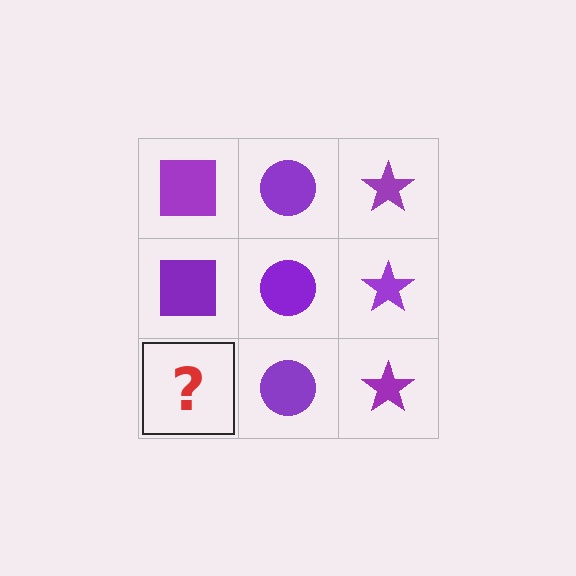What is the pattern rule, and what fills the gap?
The rule is that each column has a consistent shape. The gap should be filled with a purple square.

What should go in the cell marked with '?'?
The missing cell should contain a purple square.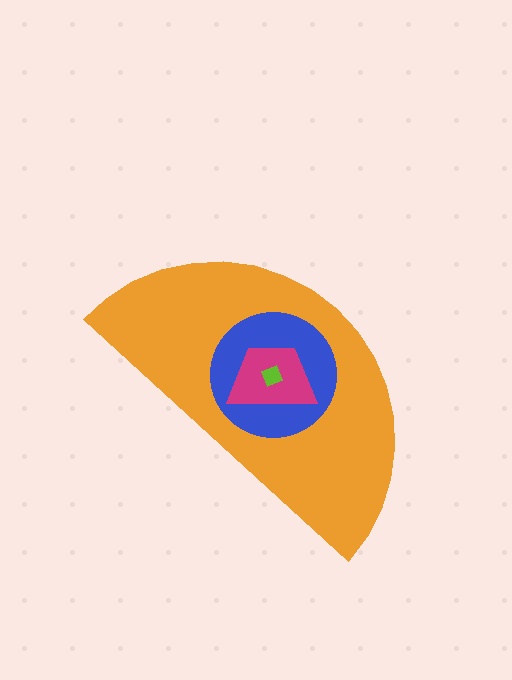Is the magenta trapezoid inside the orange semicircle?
Yes.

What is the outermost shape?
The orange semicircle.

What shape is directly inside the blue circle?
The magenta trapezoid.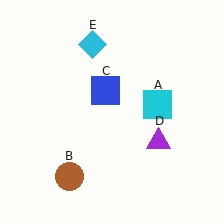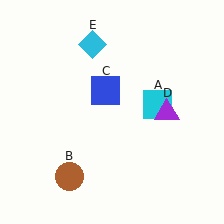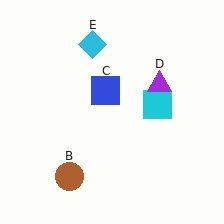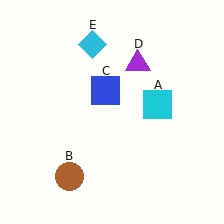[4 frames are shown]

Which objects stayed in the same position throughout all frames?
Cyan square (object A) and brown circle (object B) and blue square (object C) and cyan diamond (object E) remained stationary.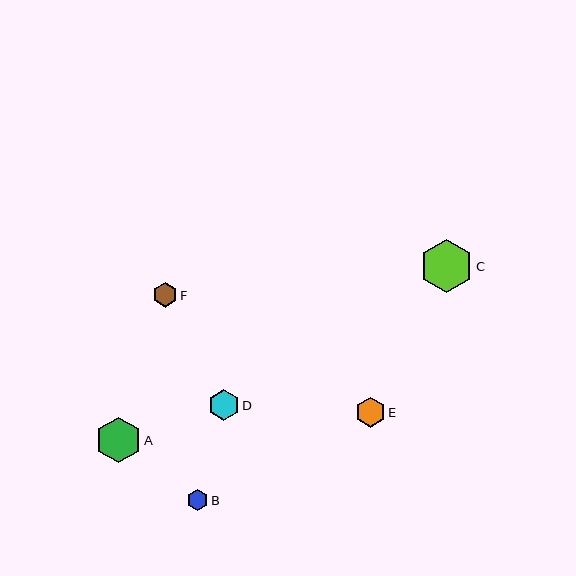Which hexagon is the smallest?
Hexagon B is the smallest with a size of approximately 21 pixels.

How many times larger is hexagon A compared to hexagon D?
Hexagon A is approximately 1.5 times the size of hexagon D.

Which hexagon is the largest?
Hexagon C is the largest with a size of approximately 53 pixels.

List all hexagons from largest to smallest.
From largest to smallest: C, A, D, E, F, B.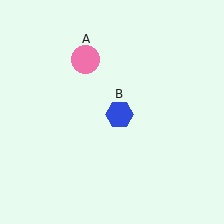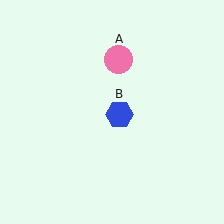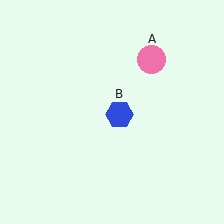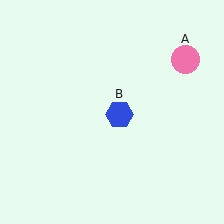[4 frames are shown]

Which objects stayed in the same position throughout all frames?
Blue hexagon (object B) remained stationary.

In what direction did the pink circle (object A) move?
The pink circle (object A) moved right.